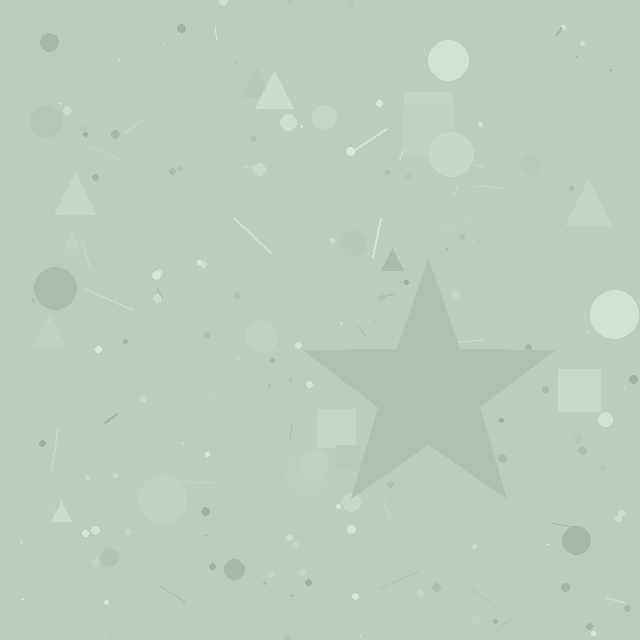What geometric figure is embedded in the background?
A star is embedded in the background.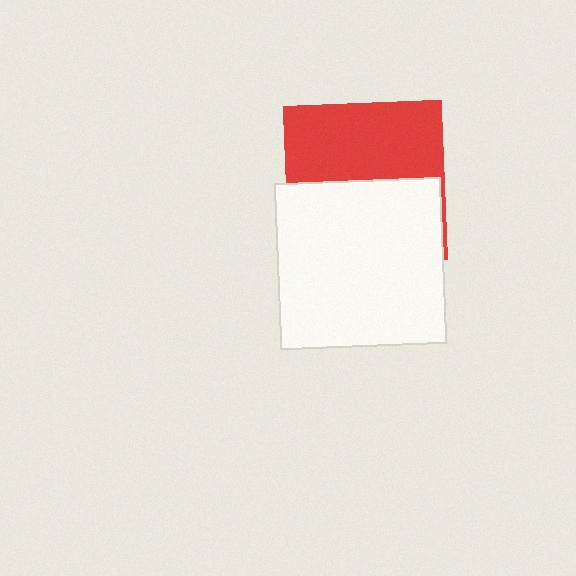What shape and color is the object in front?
The object in front is a white square.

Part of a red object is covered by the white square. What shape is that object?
It is a square.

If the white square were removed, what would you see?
You would see the complete red square.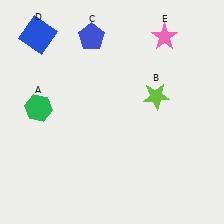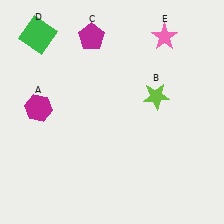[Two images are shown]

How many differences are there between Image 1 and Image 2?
There are 3 differences between the two images.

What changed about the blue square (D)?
In Image 1, D is blue. In Image 2, it changed to green.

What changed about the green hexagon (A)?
In Image 1, A is green. In Image 2, it changed to magenta.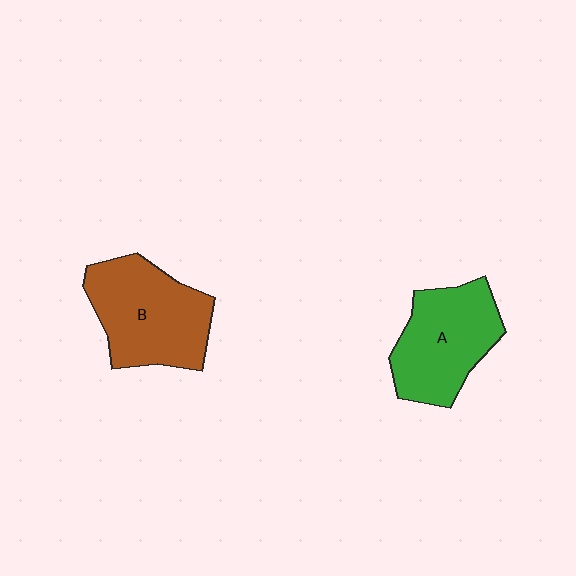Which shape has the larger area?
Shape B (brown).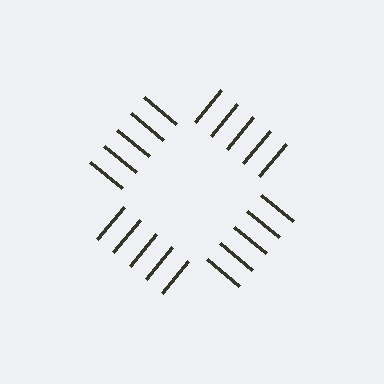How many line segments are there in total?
20 — 5 along each of the 4 edges.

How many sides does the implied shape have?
4 sides — the line-ends trace a square.